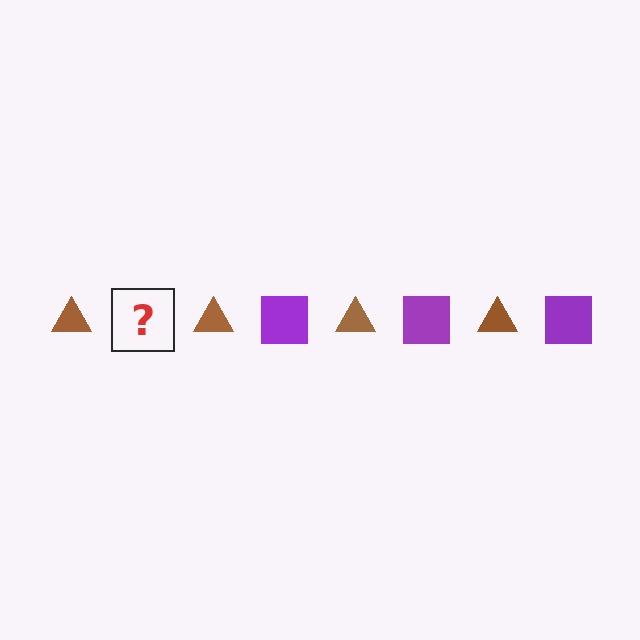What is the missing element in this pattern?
The missing element is a purple square.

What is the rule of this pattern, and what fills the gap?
The rule is that the pattern alternates between brown triangle and purple square. The gap should be filled with a purple square.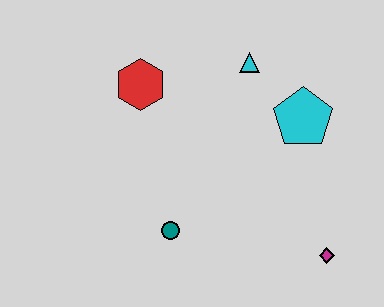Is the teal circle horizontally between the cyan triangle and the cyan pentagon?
No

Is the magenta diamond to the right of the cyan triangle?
Yes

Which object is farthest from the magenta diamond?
The red hexagon is farthest from the magenta diamond.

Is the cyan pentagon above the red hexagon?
No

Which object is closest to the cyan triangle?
The cyan pentagon is closest to the cyan triangle.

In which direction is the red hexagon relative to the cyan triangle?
The red hexagon is to the left of the cyan triangle.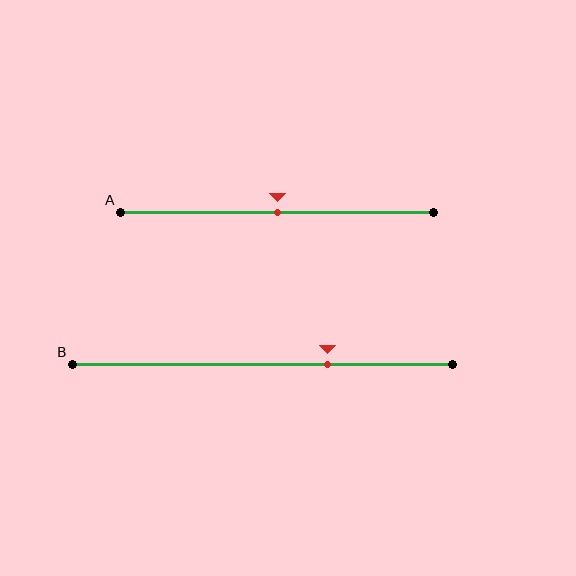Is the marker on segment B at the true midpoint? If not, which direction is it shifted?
No, the marker on segment B is shifted to the right by about 17% of the segment length.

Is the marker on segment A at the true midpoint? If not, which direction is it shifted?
Yes, the marker on segment A is at the true midpoint.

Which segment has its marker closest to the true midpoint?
Segment A has its marker closest to the true midpoint.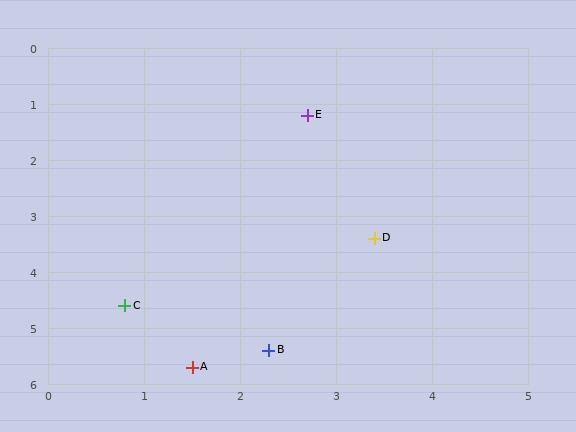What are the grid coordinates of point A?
Point A is at approximately (1.5, 5.7).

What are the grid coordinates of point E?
Point E is at approximately (2.7, 1.2).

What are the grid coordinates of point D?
Point D is at approximately (3.4, 3.4).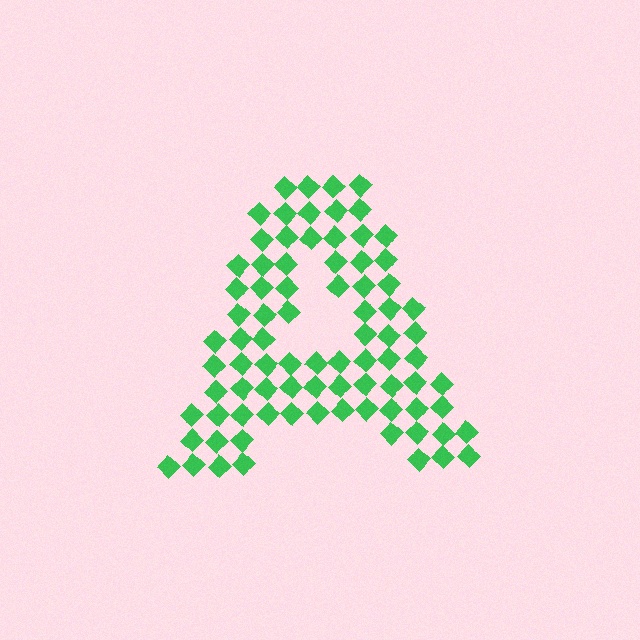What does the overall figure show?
The overall figure shows the letter A.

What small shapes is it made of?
It is made of small diamonds.